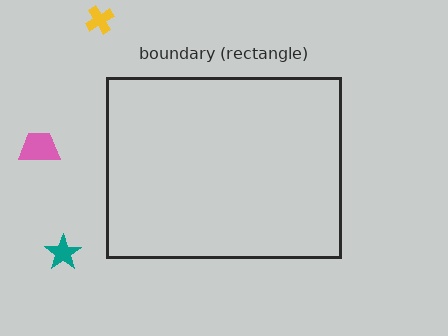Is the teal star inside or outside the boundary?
Outside.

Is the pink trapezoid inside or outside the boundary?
Outside.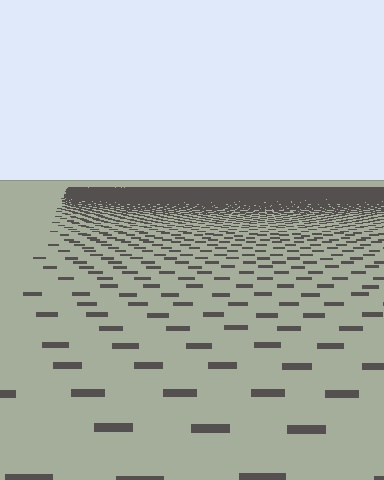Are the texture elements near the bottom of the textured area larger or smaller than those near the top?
Larger. Near the bottom, elements are closer to the viewer and appear at a bigger on-screen size.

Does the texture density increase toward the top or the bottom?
Density increases toward the top.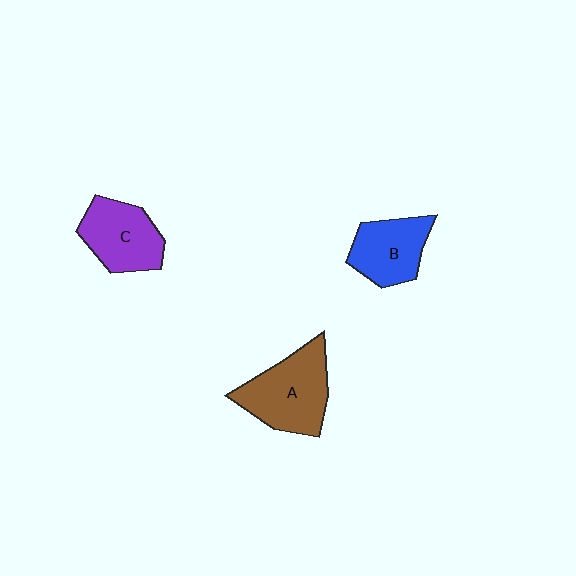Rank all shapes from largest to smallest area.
From largest to smallest: A (brown), C (purple), B (blue).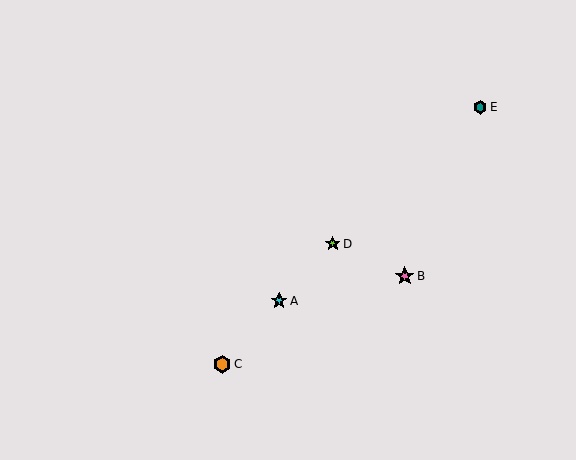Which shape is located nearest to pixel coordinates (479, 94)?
The teal hexagon (labeled E) at (480, 107) is nearest to that location.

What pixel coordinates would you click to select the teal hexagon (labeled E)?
Click at (480, 107) to select the teal hexagon E.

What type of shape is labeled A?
Shape A is a cyan star.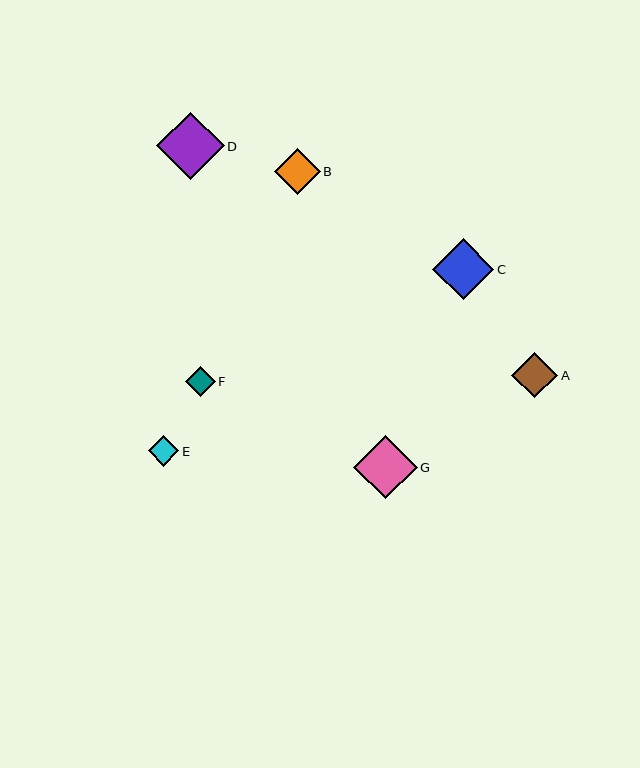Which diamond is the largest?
Diamond D is the largest with a size of approximately 67 pixels.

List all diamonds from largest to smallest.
From largest to smallest: D, G, C, B, A, E, F.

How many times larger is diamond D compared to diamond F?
Diamond D is approximately 2.3 times the size of diamond F.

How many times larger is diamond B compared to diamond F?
Diamond B is approximately 1.5 times the size of diamond F.